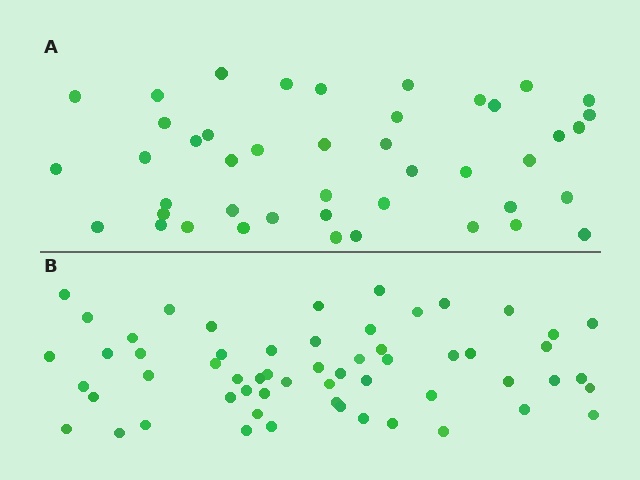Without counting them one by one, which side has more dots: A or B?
Region B (the bottom region) has more dots.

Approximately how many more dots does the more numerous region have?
Region B has approximately 15 more dots than region A.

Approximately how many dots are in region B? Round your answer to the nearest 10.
About 60 dots. (The exact count is 58, which rounds to 60.)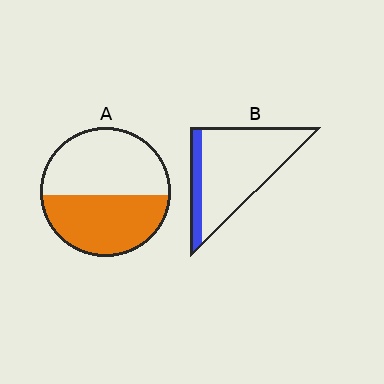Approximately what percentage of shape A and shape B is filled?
A is approximately 45% and B is approximately 15%.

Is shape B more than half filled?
No.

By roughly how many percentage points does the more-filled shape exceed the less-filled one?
By roughly 30 percentage points (A over B).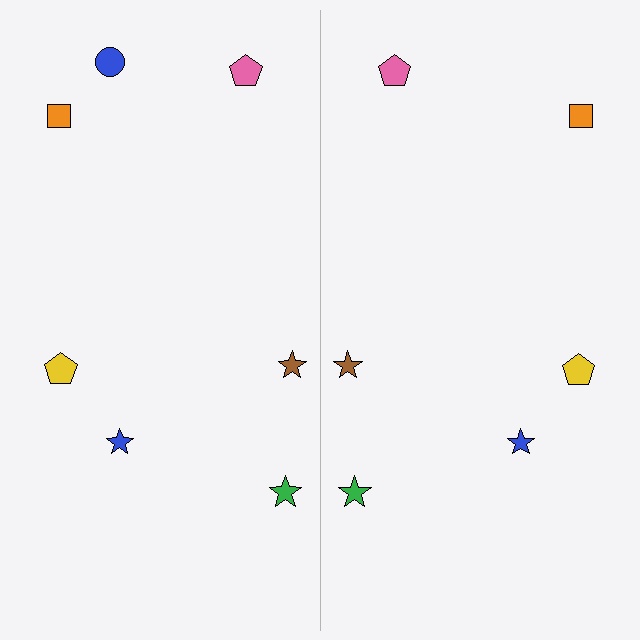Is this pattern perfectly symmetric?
No, the pattern is not perfectly symmetric. A blue circle is missing from the right side.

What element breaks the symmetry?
A blue circle is missing from the right side.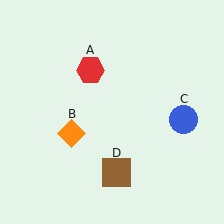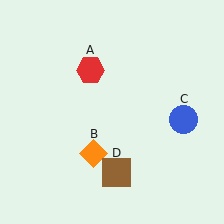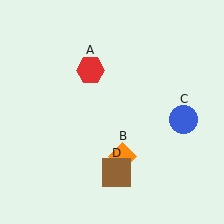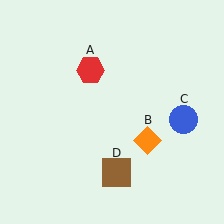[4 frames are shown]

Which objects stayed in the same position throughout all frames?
Red hexagon (object A) and blue circle (object C) and brown square (object D) remained stationary.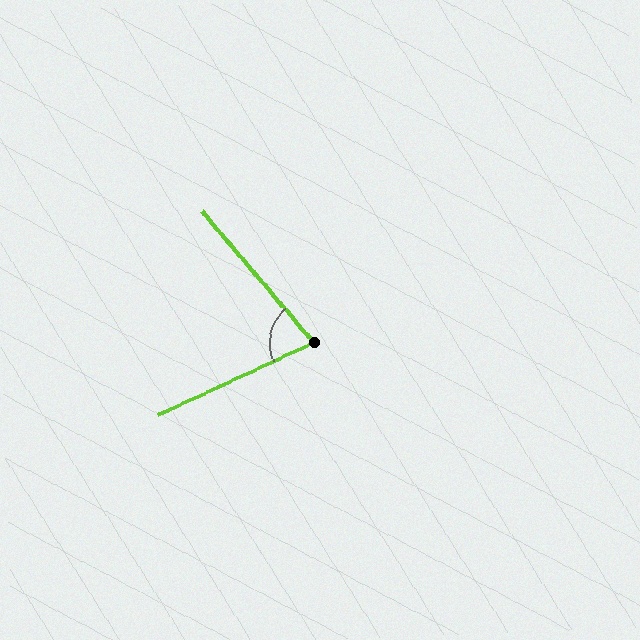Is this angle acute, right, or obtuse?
It is acute.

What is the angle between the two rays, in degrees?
Approximately 74 degrees.